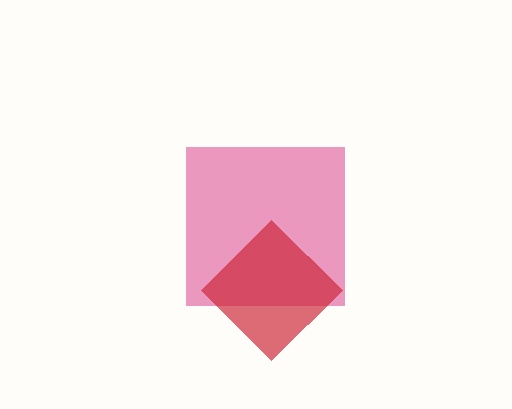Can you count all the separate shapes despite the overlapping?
Yes, there are 2 separate shapes.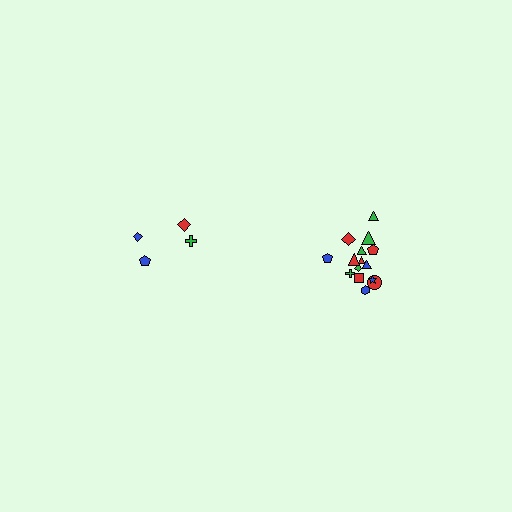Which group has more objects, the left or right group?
The right group.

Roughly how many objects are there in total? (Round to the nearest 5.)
Roughly 20 objects in total.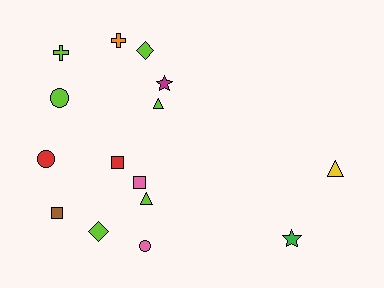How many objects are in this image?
There are 15 objects.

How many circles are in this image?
There are 3 circles.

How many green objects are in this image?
There is 1 green object.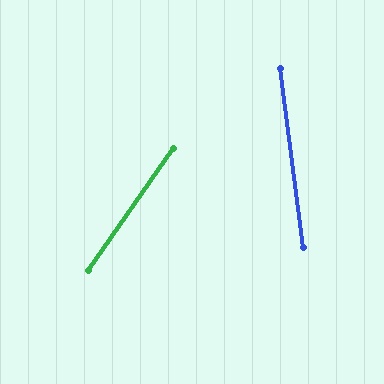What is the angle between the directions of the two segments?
Approximately 42 degrees.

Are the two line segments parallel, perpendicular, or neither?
Neither parallel nor perpendicular — they differ by about 42°.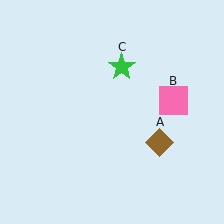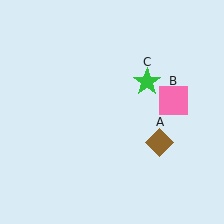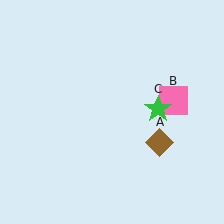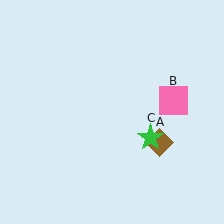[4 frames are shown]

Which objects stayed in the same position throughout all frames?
Brown diamond (object A) and pink square (object B) remained stationary.